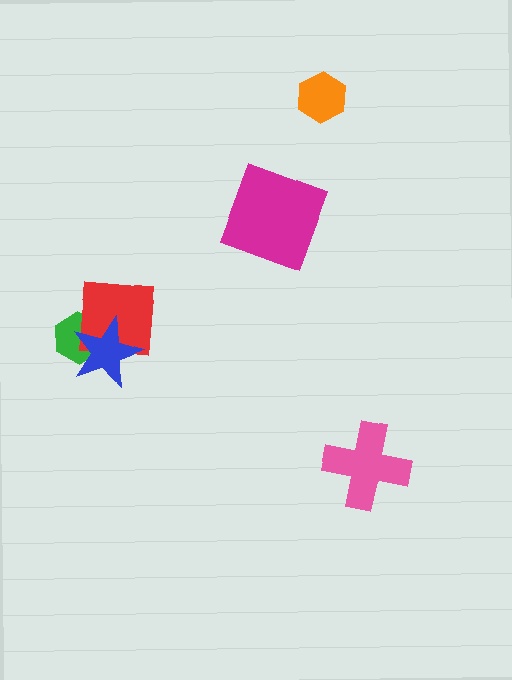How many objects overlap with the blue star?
2 objects overlap with the blue star.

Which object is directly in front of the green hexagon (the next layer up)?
The red square is directly in front of the green hexagon.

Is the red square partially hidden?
Yes, it is partially covered by another shape.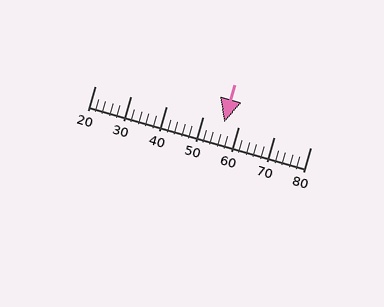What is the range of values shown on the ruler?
The ruler shows values from 20 to 80.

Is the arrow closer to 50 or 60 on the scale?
The arrow is closer to 60.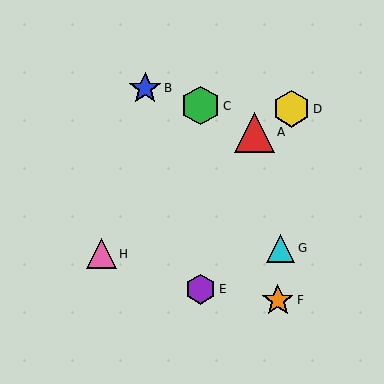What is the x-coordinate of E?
Object E is at x≈201.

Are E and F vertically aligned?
No, E is at x≈201 and F is at x≈278.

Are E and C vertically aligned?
Yes, both are at x≈201.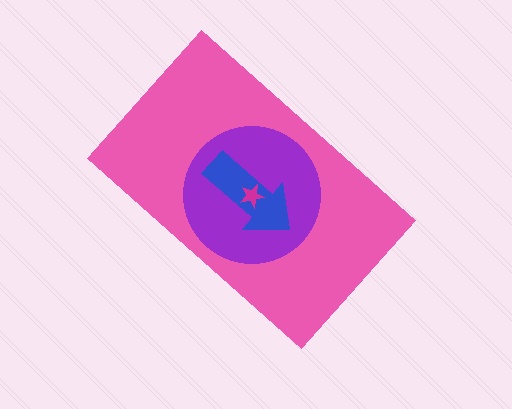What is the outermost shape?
The pink rectangle.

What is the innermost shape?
The magenta star.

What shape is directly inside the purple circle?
The blue arrow.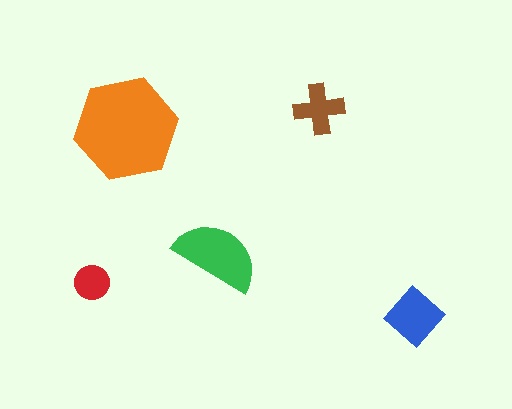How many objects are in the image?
There are 5 objects in the image.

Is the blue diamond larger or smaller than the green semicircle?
Smaller.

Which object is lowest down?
The blue diamond is bottommost.